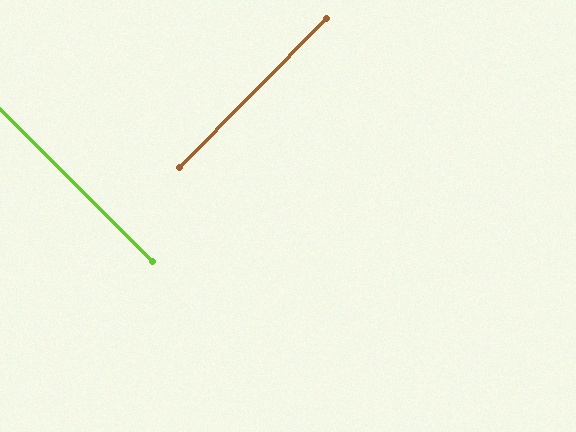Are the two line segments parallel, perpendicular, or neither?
Perpendicular — they meet at approximately 90°.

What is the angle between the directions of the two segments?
Approximately 90 degrees.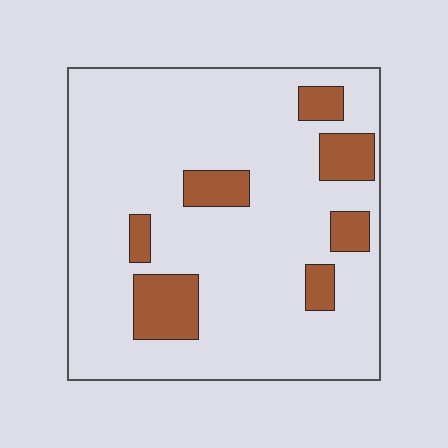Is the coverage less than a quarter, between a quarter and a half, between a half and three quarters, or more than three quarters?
Less than a quarter.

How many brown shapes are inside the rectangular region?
7.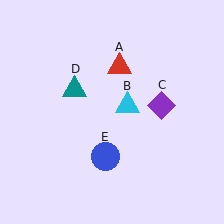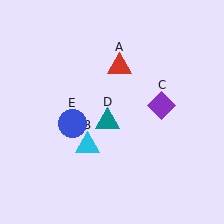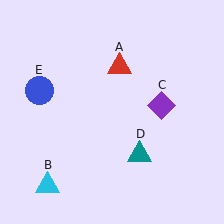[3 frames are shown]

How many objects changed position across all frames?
3 objects changed position: cyan triangle (object B), teal triangle (object D), blue circle (object E).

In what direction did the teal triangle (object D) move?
The teal triangle (object D) moved down and to the right.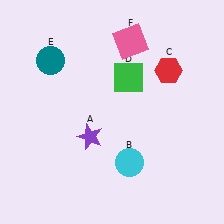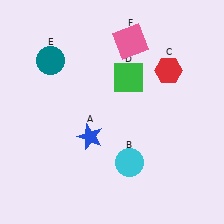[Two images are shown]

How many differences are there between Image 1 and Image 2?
There is 1 difference between the two images.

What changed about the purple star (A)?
In Image 1, A is purple. In Image 2, it changed to blue.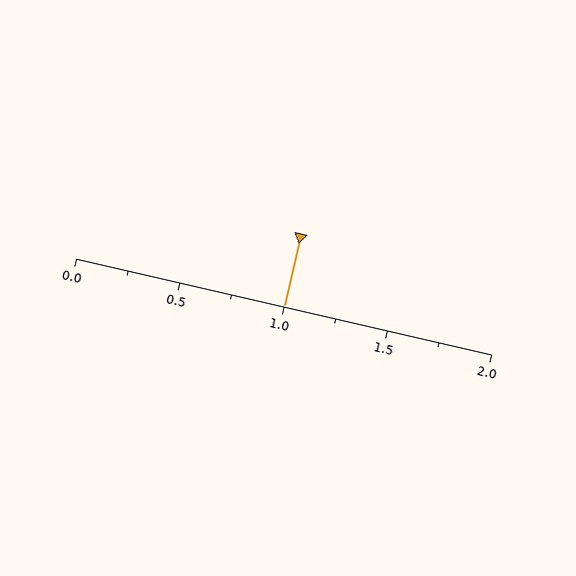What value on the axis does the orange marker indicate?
The marker indicates approximately 1.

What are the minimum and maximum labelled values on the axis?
The axis runs from 0.0 to 2.0.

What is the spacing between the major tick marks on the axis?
The major ticks are spaced 0.5 apart.